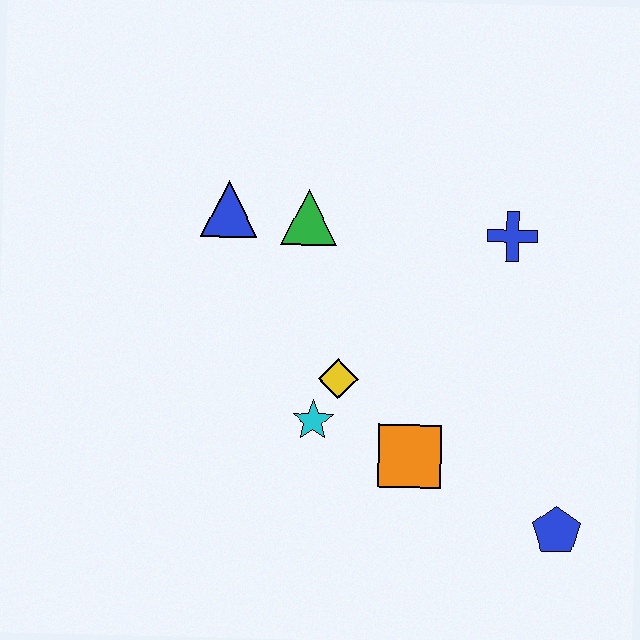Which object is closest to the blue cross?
The green triangle is closest to the blue cross.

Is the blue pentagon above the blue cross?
No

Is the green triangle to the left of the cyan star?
Yes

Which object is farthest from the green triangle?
The blue pentagon is farthest from the green triangle.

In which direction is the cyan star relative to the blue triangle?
The cyan star is below the blue triangle.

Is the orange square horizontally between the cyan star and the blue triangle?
No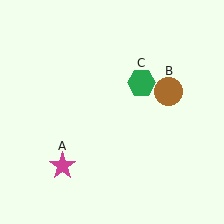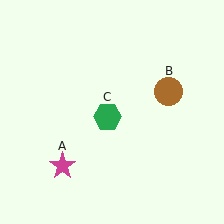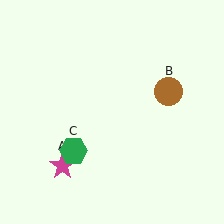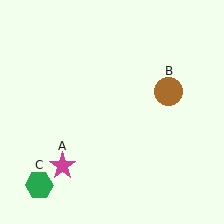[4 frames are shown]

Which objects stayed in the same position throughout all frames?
Magenta star (object A) and brown circle (object B) remained stationary.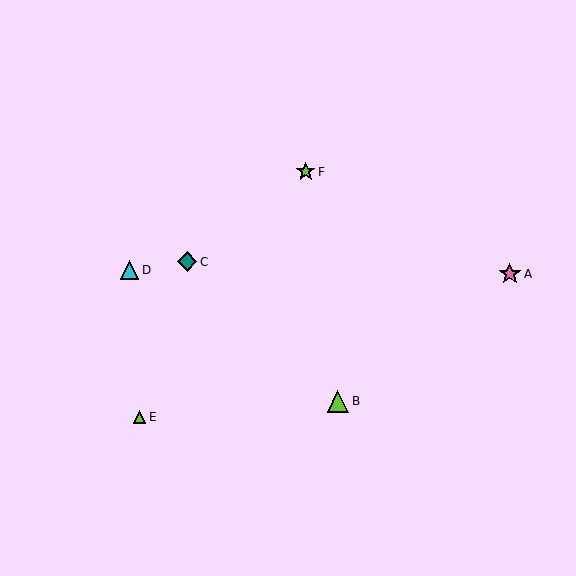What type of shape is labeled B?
Shape B is a lime triangle.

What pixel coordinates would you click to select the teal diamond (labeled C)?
Click at (187, 262) to select the teal diamond C.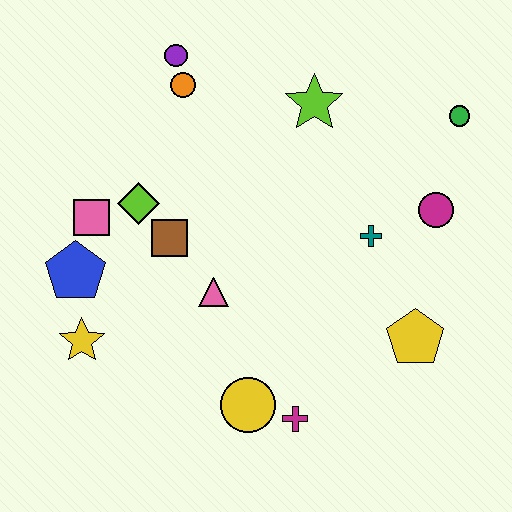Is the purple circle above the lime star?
Yes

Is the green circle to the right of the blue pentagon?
Yes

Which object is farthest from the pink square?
The green circle is farthest from the pink square.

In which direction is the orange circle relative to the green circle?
The orange circle is to the left of the green circle.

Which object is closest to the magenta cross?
The yellow circle is closest to the magenta cross.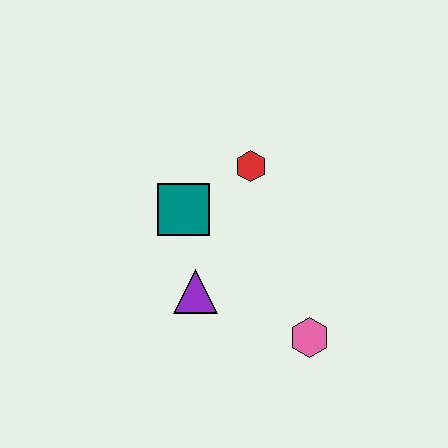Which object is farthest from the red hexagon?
The pink hexagon is farthest from the red hexagon.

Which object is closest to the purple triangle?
The teal square is closest to the purple triangle.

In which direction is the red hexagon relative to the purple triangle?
The red hexagon is above the purple triangle.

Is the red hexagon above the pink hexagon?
Yes